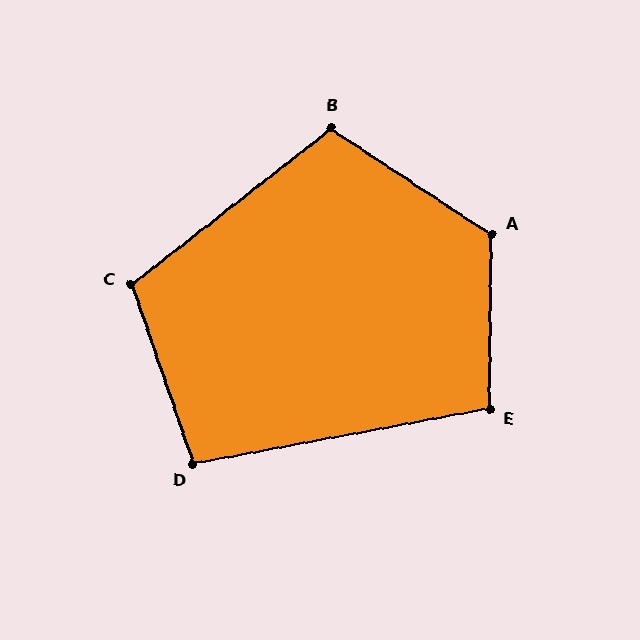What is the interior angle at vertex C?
Approximately 109 degrees (obtuse).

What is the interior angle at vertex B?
Approximately 109 degrees (obtuse).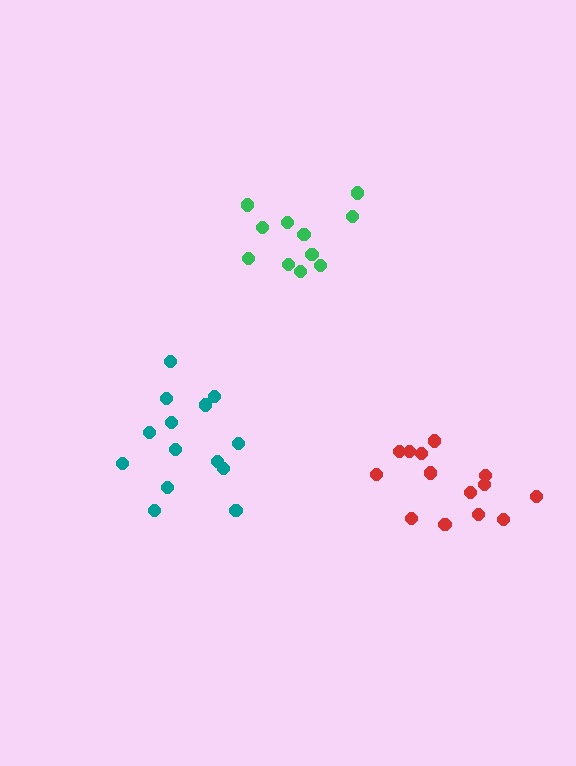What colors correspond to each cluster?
The clusters are colored: red, teal, green.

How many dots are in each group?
Group 1: 14 dots, Group 2: 14 dots, Group 3: 11 dots (39 total).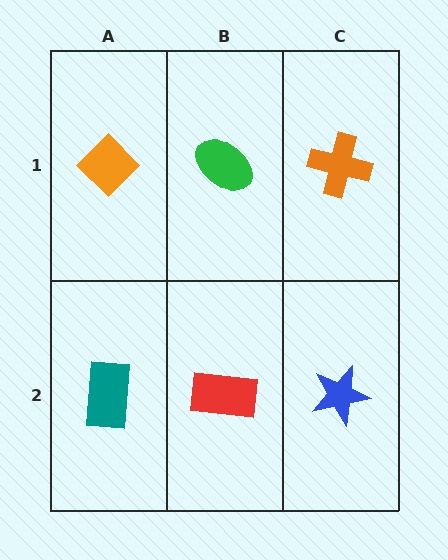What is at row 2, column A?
A teal rectangle.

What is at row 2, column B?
A red rectangle.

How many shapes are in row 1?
3 shapes.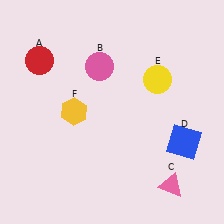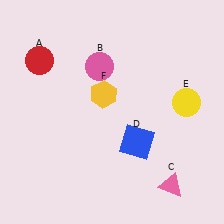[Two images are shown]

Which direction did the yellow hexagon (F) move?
The yellow hexagon (F) moved right.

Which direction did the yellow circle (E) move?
The yellow circle (E) moved right.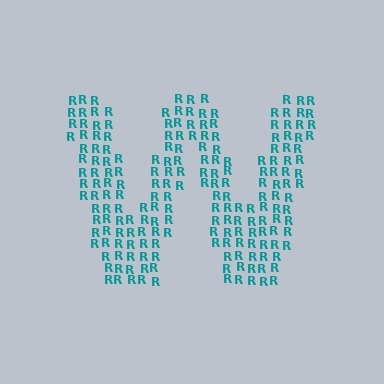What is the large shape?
The large shape is the letter W.